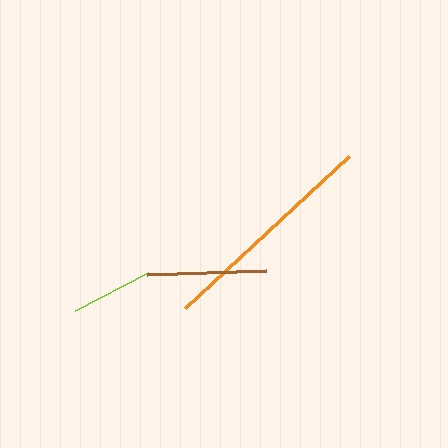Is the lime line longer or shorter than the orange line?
The orange line is longer than the lime line.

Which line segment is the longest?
The orange line is the longest at approximately 223 pixels.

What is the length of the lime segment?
The lime segment is approximately 83 pixels long.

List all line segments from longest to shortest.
From longest to shortest: orange, brown, lime.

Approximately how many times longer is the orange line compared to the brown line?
The orange line is approximately 1.9 times the length of the brown line.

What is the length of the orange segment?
The orange segment is approximately 223 pixels long.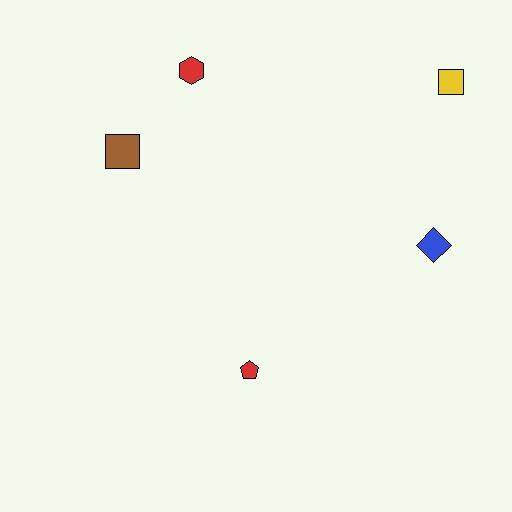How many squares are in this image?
There are 2 squares.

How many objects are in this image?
There are 5 objects.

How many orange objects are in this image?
There are no orange objects.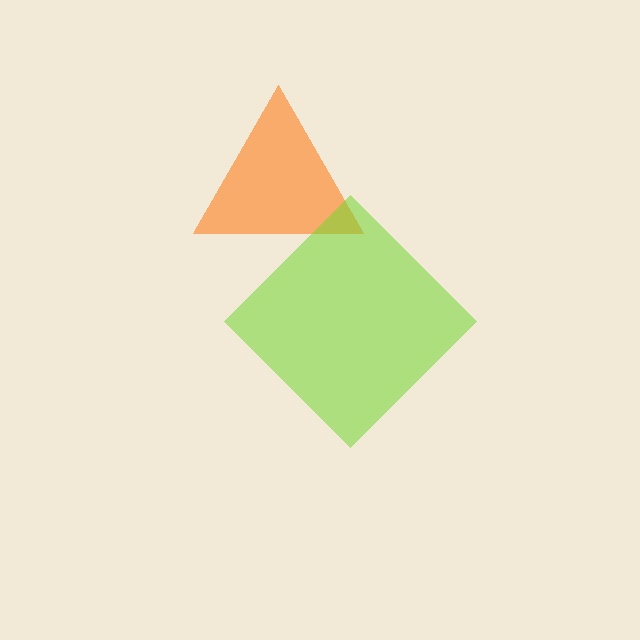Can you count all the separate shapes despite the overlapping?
Yes, there are 2 separate shapes.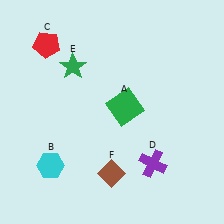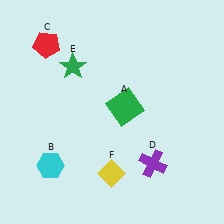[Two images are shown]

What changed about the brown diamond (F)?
In Image 1, F is brown. In Image 2, it changed to yellow.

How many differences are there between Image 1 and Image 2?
There is 1 difference between the two images.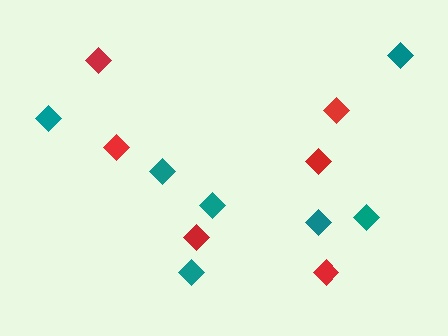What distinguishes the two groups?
There are 2 groups: one group of red diamonds (6) and one group of teal diamonds (7).